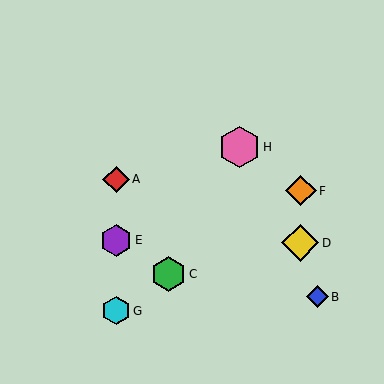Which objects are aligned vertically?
Objects A, E, G are aligned vertically.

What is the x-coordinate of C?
Object C is at x≈169.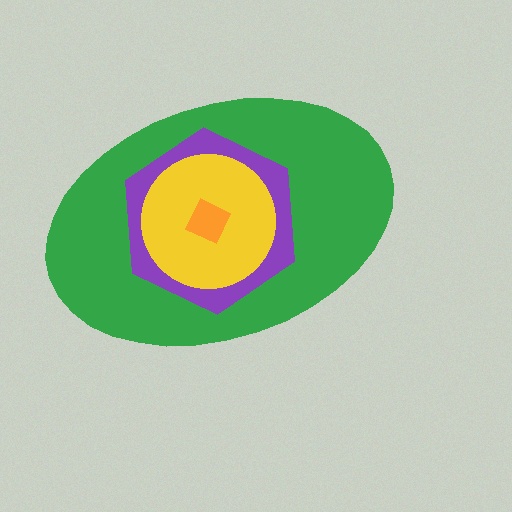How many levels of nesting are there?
4.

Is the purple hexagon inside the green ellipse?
Yes.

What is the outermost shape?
The green ellipse.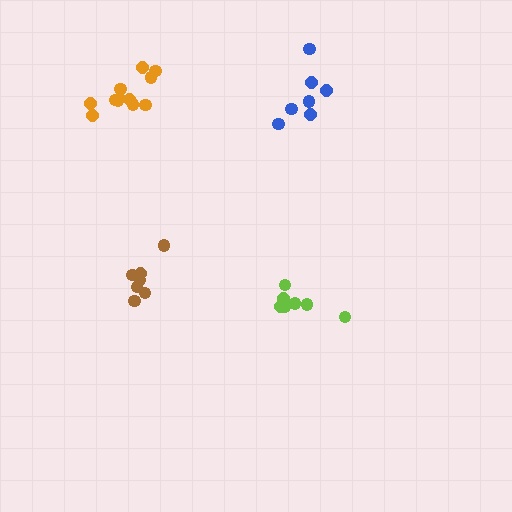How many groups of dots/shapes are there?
There are 4 groups.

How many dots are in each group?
Group 1: 7 dots, Group 2: 7 dots, Group 3: 12 dots, Group 4: 7 dots (33 total).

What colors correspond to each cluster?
The clusters are colored: blue, lime, orange, brown.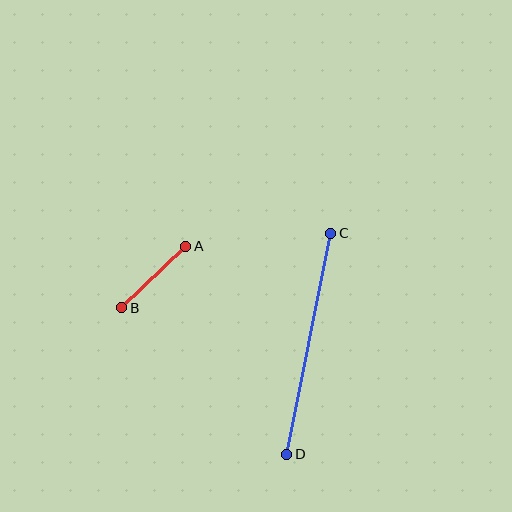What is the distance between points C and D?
The distance is approximately 226 pixels.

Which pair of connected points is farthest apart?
Points C and D are farthest apart.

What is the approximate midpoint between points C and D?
The midpoint is at approximately (309, 344) pixels.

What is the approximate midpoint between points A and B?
The midpoint is at approximately (154, 277) pixels.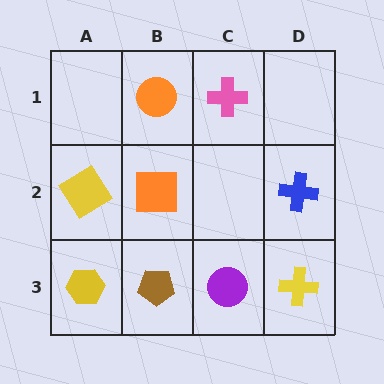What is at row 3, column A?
A yellow hexagon.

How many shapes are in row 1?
2 shapes.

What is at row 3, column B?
A brown pentagon.